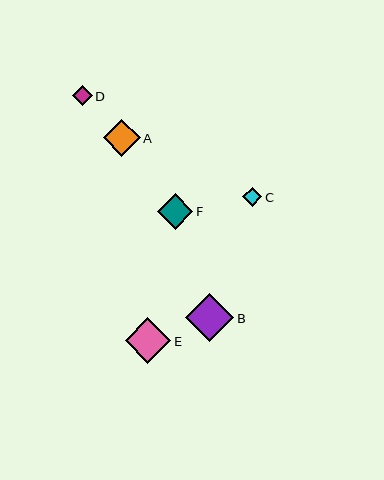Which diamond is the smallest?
Diamond C is the smallest with a size of approximately 19 pixels.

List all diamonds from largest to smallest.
From largest to smallest: B, E, A, F, D, C.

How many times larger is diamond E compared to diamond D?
Diamond E is approximately 2.3 times the size of diamond D.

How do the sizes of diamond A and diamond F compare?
Diamond A and diamond F are approximately the same size.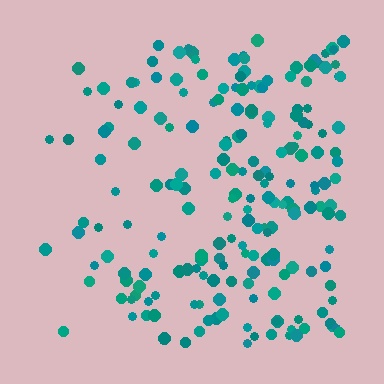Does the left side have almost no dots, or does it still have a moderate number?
Still a moderate number, just noticeably fewer than the right.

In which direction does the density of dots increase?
From left to right, with the right side densest.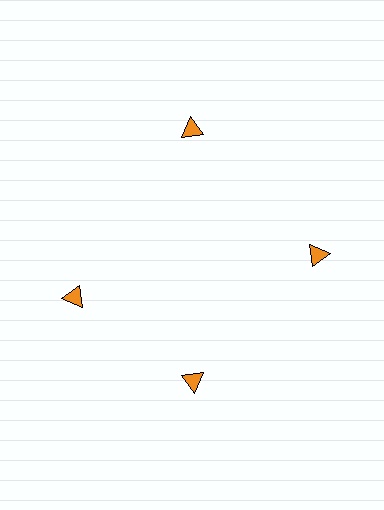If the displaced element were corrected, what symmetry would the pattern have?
It would have 4-fold rotational symmetry — the pattern would map onto itself every 90 degrees.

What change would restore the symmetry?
The symmetry would be restored by rotating it back into even spacing with its neighbors so that all 4 triangles sit at equal angles and equal distance from the center.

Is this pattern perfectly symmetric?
No. The 4 orange triangles are arranged in a ring, but one element near the 9 o'clock position is rotated out of alignment along the ring, breaking the 4-fold rotational symmetry.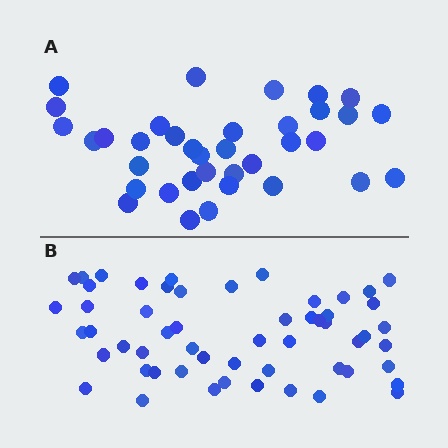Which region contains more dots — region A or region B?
Region B (the bottom region) has more dots.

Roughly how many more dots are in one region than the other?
Region B has approximately 20 more dots than region A.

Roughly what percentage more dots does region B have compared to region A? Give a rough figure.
About 55% more.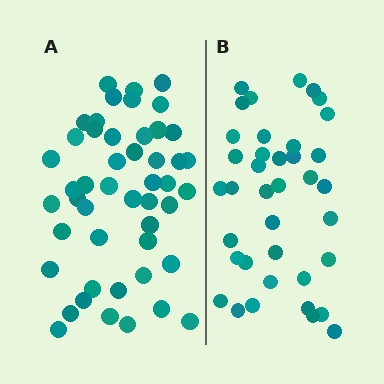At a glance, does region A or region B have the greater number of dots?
Region A (the left region) has more dots.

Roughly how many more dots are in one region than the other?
Region A has roughly 10 or so more dots than region B.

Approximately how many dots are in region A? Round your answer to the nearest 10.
About 50 dots. (The exact count is 48, which rounds to 50.)